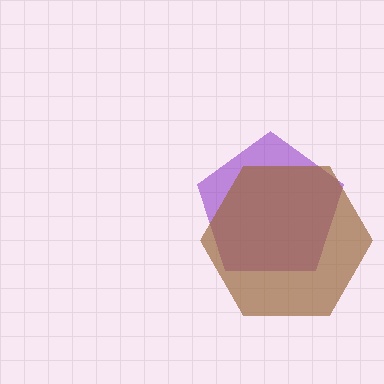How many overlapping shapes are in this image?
There are 2 overlapping shapes in the image.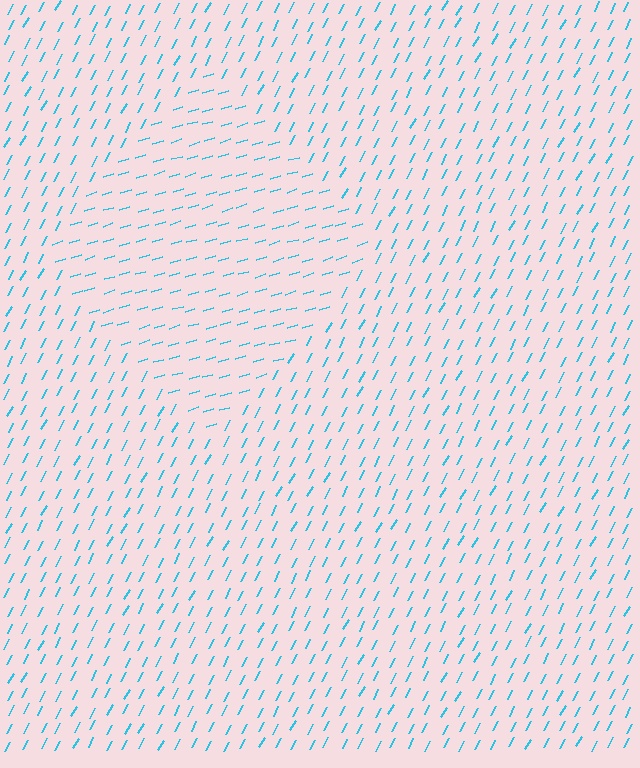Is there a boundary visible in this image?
Yes, there is a texture boundary formed by a change in line orientation.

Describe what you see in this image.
The image is filled with small cyan line segments. A diamond region in the image has lines oriented differently from the surrounding lines, creating a visible texture boundary.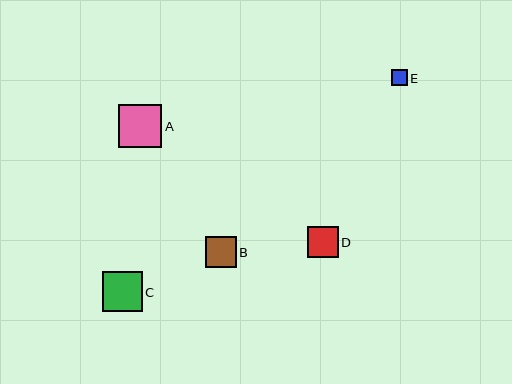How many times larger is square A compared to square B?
Square A is approximately 1.4 times the size of square B.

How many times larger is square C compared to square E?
Square C is approximately 2.5 times the size of square E.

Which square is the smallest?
Square E is the smallest with a size of approximately 16 pixels.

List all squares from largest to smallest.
From largest to smallest: A, C, D, B, E.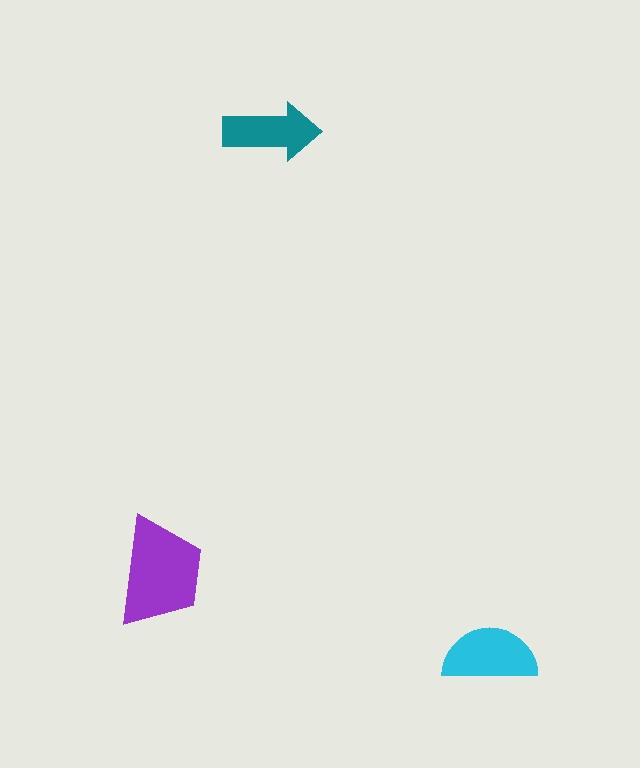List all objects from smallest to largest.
The teal arrow, the cyan semicircle, the purple trapezoid.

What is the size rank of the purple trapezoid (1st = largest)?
1st.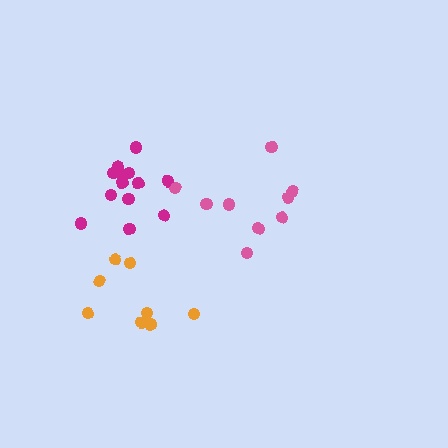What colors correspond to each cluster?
The clusters are colored: magenta, orange, pink.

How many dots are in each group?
Group 1: 13 dots, Group 2: 8 dots, Group 3: 9 dots (30 total).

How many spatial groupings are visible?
There are 3 spatial groupings.